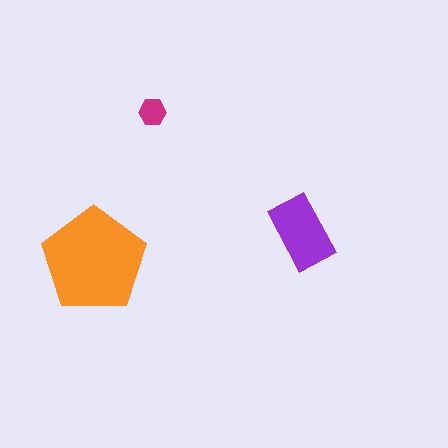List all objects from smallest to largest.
The magenta hexagon, the purple rectangle, the orange pentagon.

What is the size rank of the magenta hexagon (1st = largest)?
3rd.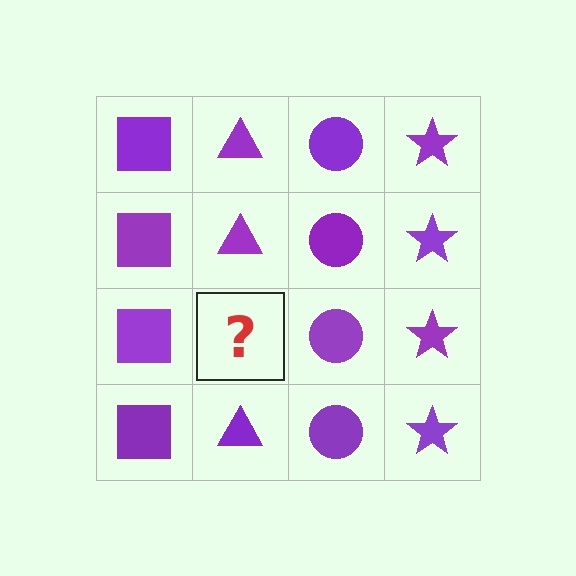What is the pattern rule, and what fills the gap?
The rule is that each column has a consistent shape. The gap should be filled with a purple triangle.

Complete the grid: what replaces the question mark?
The question mark should be replaced with a purple triangle.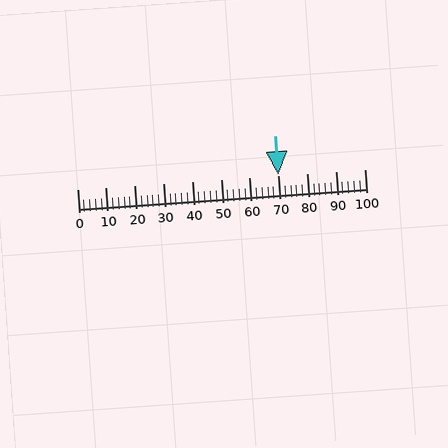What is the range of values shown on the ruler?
The ruler shows values from 0 to 100.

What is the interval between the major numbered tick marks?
The major tick marks are spaced 10 units apart.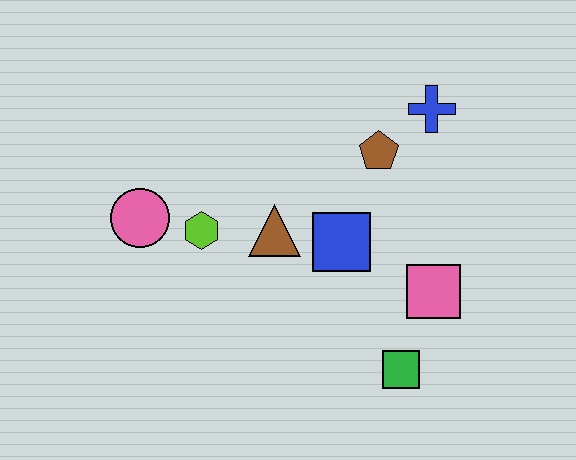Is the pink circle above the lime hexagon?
Yes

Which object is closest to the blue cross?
The brown pentagon is closest to the blue cross.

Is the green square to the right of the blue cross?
No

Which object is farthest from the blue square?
The pink circle is farthest from the blue square.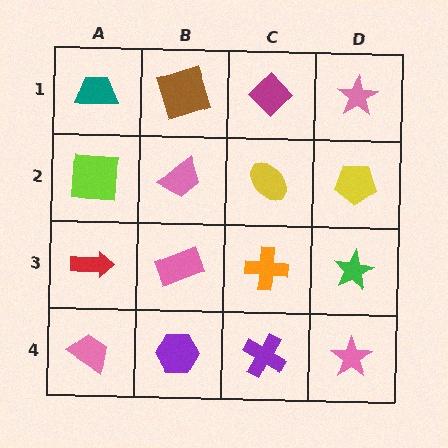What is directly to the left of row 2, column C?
A pink trapezoid.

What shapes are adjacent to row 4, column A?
A red arrow (row 3, column A), a purple hexagon (row 4, column B).